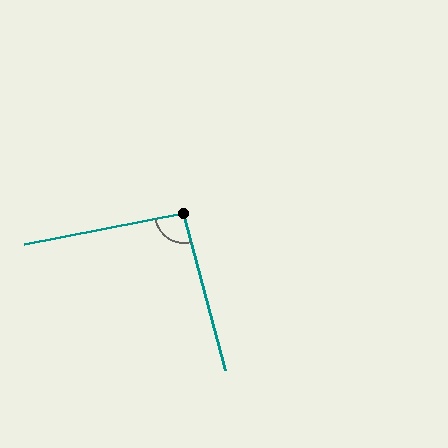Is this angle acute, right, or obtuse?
It is approximately a right angle.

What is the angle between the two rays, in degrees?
Approximately 94 degrees.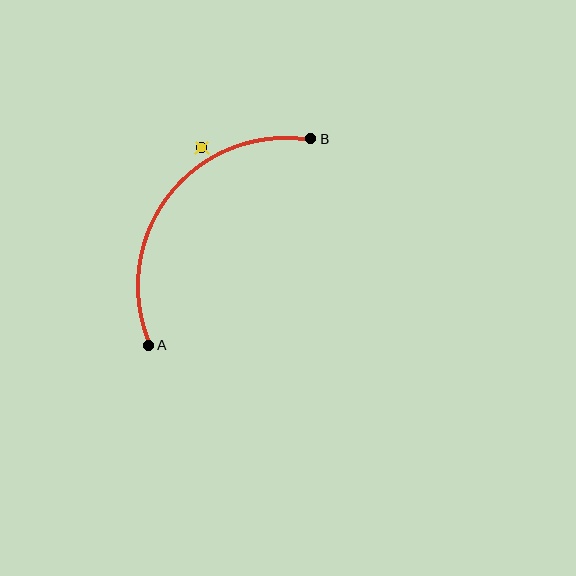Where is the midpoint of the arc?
The arc midpoint is the point on the curve farthest from the straight line joining A and B. It sits above and to the left of that line.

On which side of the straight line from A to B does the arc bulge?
The arc bulges above and to the left of the straight line connecting A and B.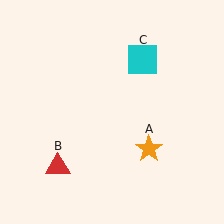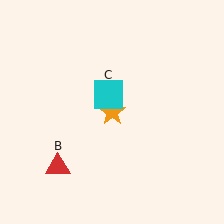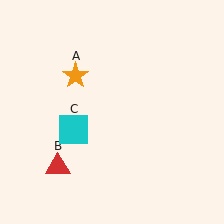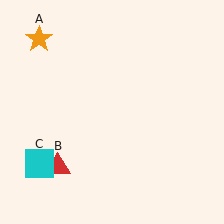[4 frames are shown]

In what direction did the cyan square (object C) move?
The cyan square (object C) moved down and to the left.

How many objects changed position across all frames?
2 objects changed position: orange star (object A), cyan square (object C).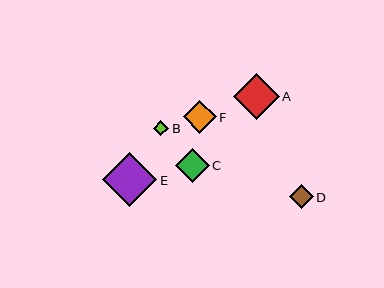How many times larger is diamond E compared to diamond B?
Diamond E is approximately 3.5 times the size of diamond B.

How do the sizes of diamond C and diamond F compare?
Diamond C and diamond F are approximately the same size.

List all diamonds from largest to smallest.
From largest to smallest: E, A, C, F, D, B.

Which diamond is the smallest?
Diamond B is the smallest with a size of approximately 16 pixels.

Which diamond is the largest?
Diamond E is the largest with a size of approximately 55 pixels.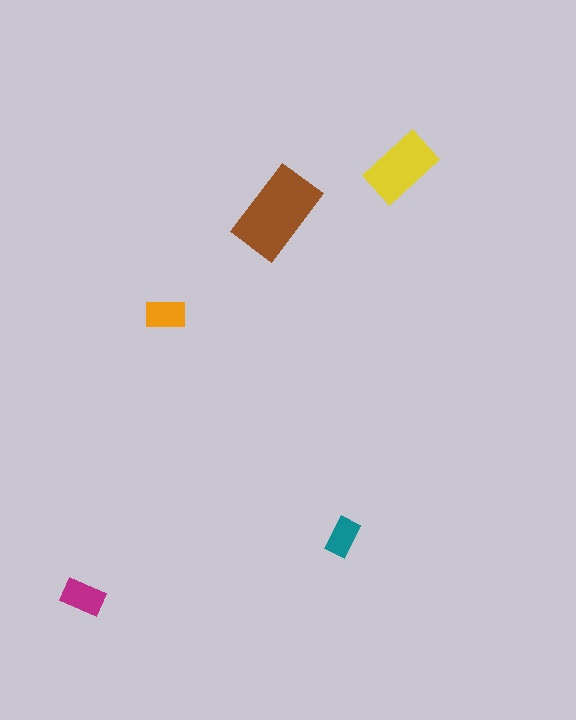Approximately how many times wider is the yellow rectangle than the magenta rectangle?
About 1.5 times wider.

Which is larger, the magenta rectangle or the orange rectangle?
The magenta one.